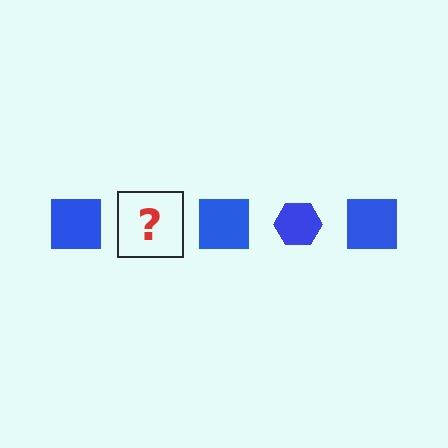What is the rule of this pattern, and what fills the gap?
The rule is that the pattern cycles through square, hexagon shapes in blue. The gap should be filled with a blue hexagon.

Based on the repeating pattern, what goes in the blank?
The blank should be a blue hexagon.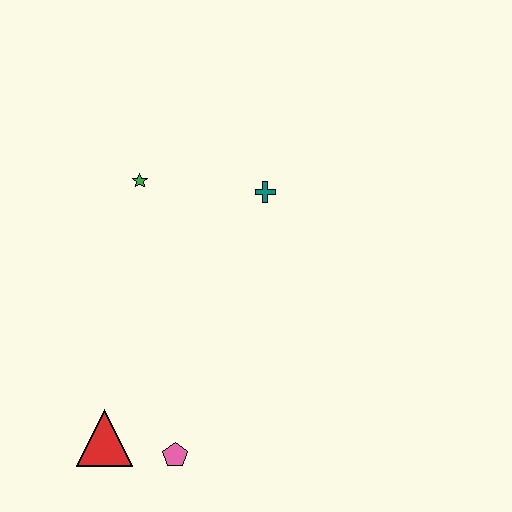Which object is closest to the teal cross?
The green star is closest to the teal cross.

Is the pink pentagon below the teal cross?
Yes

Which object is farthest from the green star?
The pink pentagon is farthest from the green star.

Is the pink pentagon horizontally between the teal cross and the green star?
Yes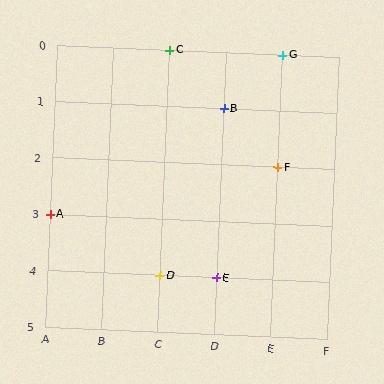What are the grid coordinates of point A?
Point A is at grid coordinates (A, 3).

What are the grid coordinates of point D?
Point D is at grid coordinates (C, 4).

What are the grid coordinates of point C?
Point C is at grid coordinates (C, 0).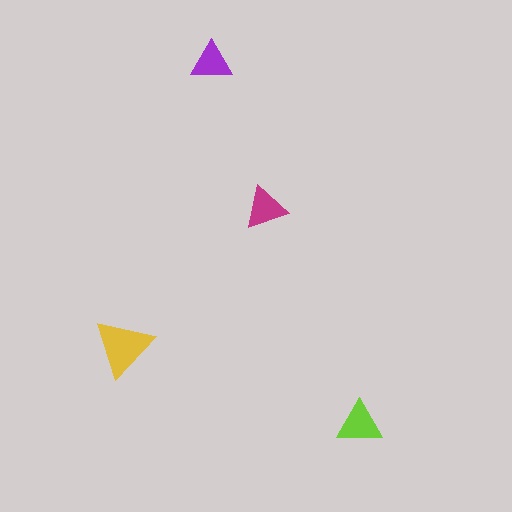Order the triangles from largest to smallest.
the yellow one, the lime one, the magenta one, the purple one.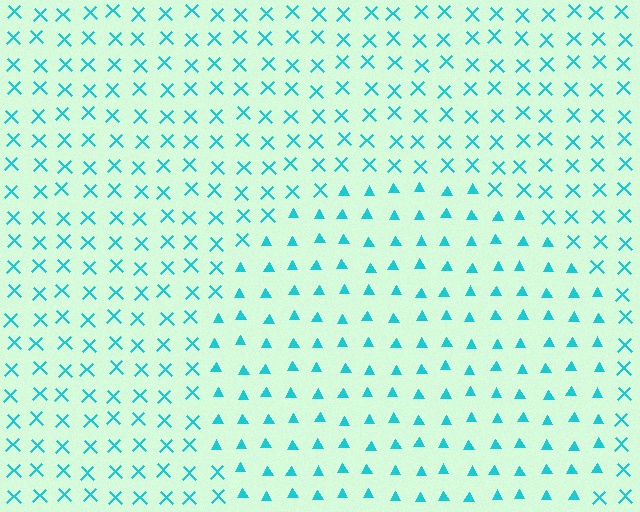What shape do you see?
I see a circle.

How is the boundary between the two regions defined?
The boundary is defined by a change in element shape: triangles inside vs. X marks outside. All elements share the same color and spacing.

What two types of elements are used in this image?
The image uses triangles inside the circle region and X marks outside it.